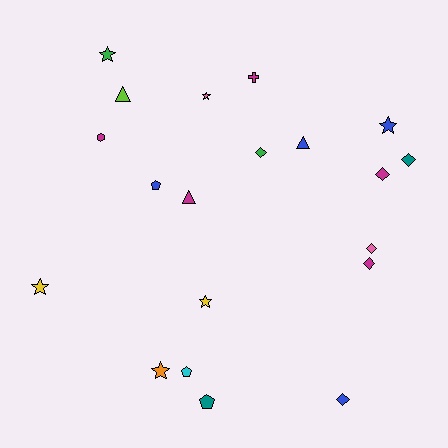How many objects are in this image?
There are 20 objects.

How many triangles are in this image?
There are 3 triangles.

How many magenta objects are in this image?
There are 5 magenta objects.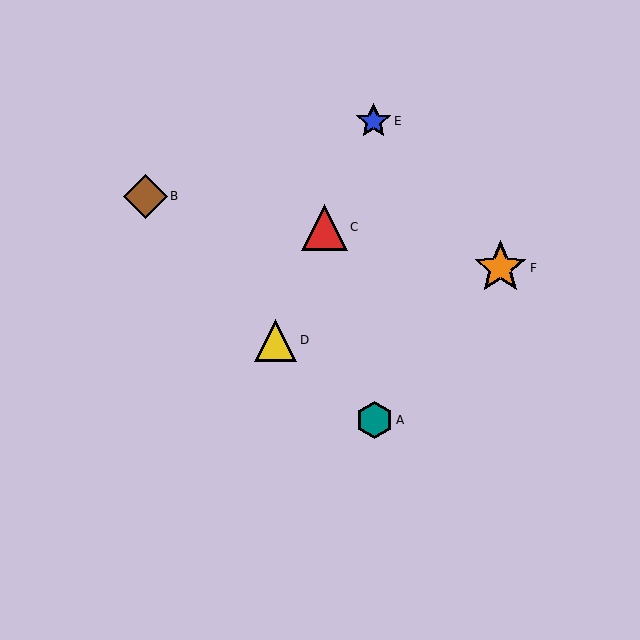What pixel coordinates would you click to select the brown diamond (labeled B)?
Click at (145, 196) to select the brown diamond B.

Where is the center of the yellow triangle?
The center of the yellow triangle is at (275, 340).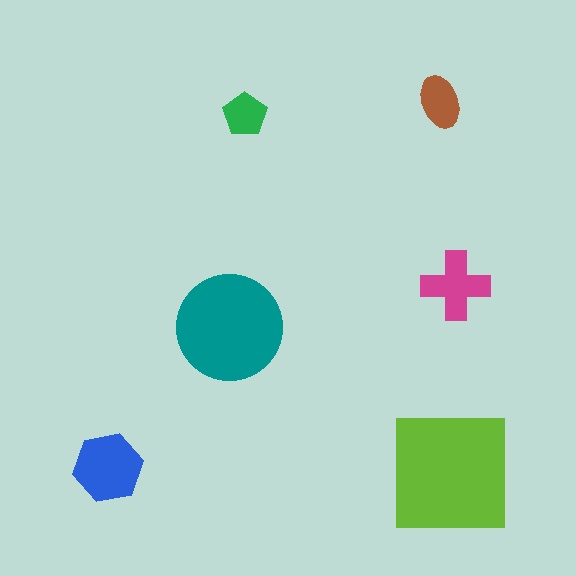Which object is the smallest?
The green pentagon.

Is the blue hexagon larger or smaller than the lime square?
Smaller.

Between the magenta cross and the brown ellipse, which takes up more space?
The magenta cross.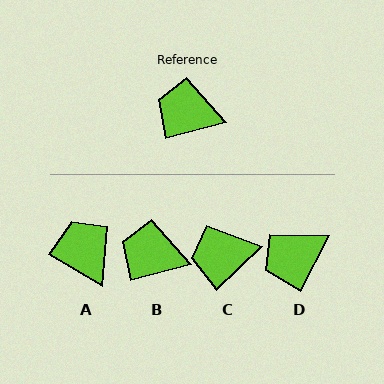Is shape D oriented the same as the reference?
No, it is off by about 47 degrees.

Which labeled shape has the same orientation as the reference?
B.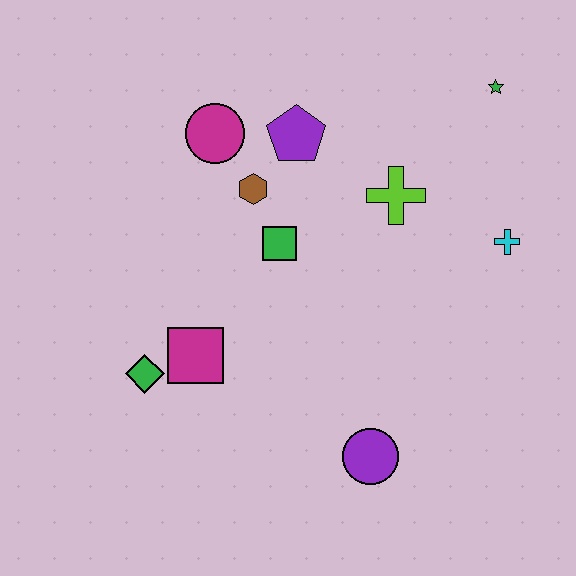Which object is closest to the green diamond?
The magenta square is closest to the green diamond.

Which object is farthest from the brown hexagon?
The purple circle is farthest from the brown hexagon.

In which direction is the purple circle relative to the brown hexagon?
The purple circle is below the brown hexagon.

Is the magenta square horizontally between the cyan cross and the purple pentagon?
No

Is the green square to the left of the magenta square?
No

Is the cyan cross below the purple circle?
No